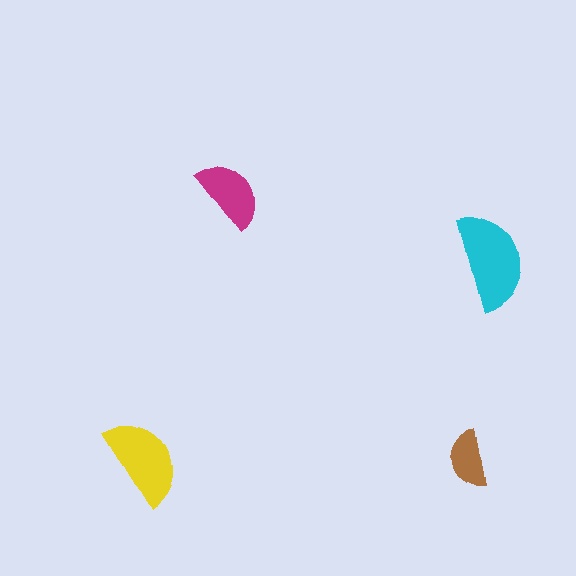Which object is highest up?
The magenta semicircle is topmost.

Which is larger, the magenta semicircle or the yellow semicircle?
The yellow one.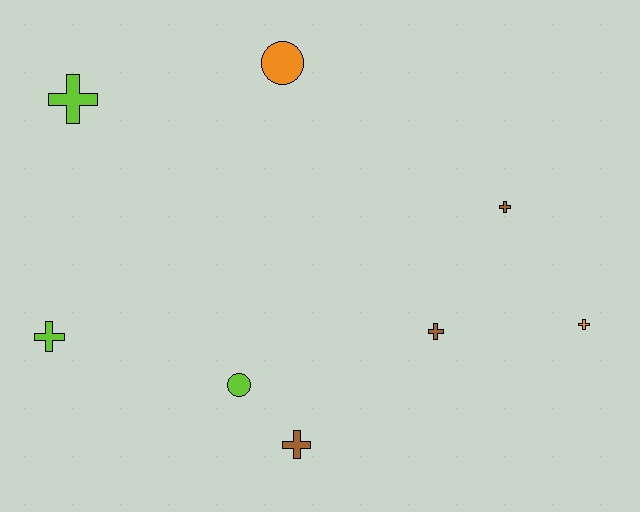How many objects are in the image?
There are 8 objects.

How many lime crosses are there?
There are 2 lime crosses.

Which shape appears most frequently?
Cross, with 6 objects.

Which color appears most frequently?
Lime, with 3 objects.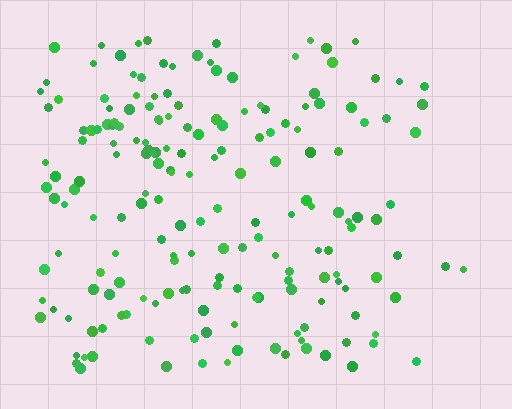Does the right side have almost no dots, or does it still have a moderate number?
Still a moderate number, just noticeably fewer than the left.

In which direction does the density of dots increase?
From right to left, with the left side densest.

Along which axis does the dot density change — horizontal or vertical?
Horizontal.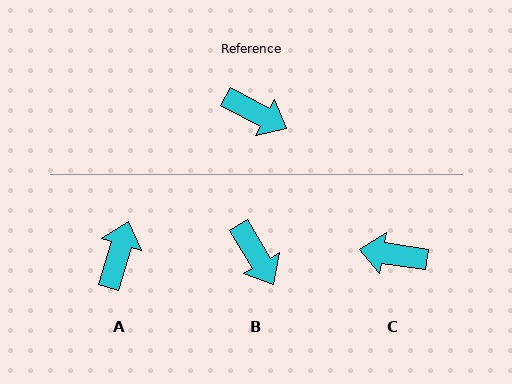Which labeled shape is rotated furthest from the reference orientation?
C, about 161 degrees away.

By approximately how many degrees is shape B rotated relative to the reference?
Approximately 31 degrees clockwise.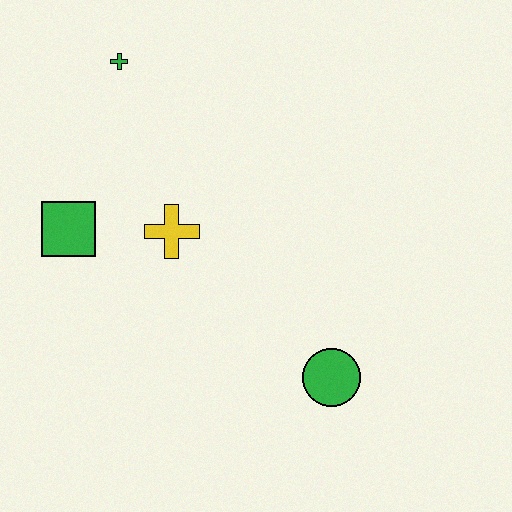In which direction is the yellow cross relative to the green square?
The yellow cross is to the right of the green square.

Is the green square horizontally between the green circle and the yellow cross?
No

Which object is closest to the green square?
The yellow cross is closest to the green square.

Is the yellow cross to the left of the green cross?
No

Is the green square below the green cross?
Yes